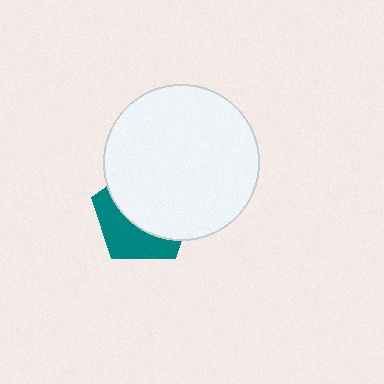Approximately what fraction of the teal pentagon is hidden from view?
Roughly 60% of the teal pentagon is hidden behind the white circle.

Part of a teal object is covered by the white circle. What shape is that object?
It is a pentagon.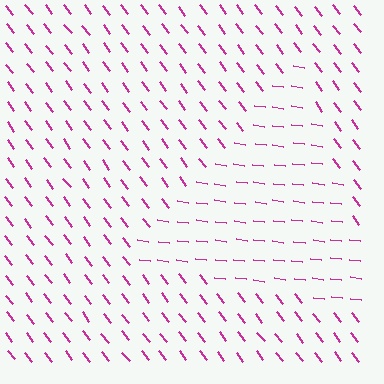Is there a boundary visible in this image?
Yes, there is a texture boundary formed by a change in line orientation.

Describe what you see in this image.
The image is filled with small magenta line segments. A triangle region in the image has lines oriented differently from the surrounding lines, creating a visible texture boundary.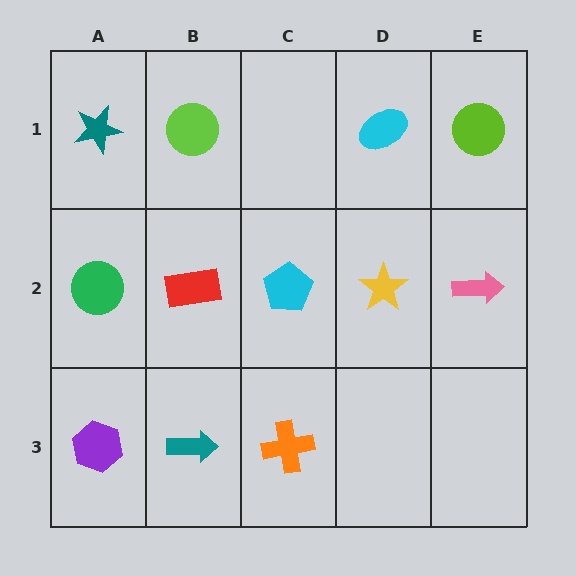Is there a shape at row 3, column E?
No, that cell is empty.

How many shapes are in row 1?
4 shapes.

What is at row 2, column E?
A pink arrow.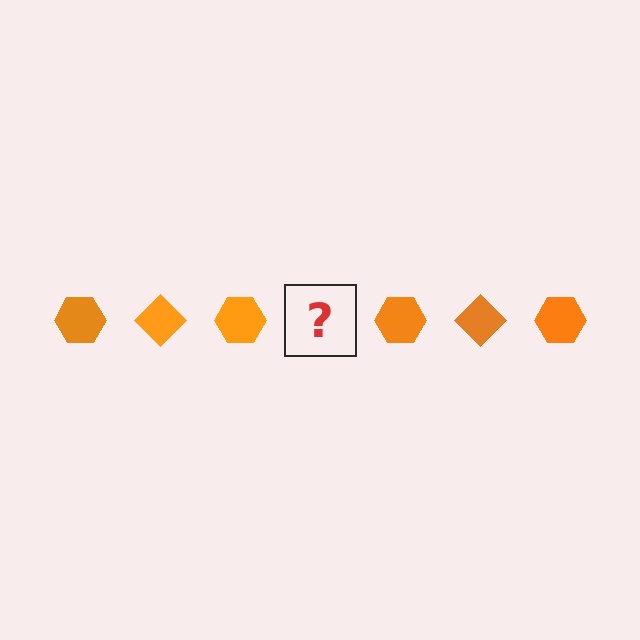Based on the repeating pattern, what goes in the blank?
The blank should be an orange diamond.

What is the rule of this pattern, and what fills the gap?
The rule is that the pattern cycles through hexagon, diamond shapes in orange. The gap should be filled with an orange diamond.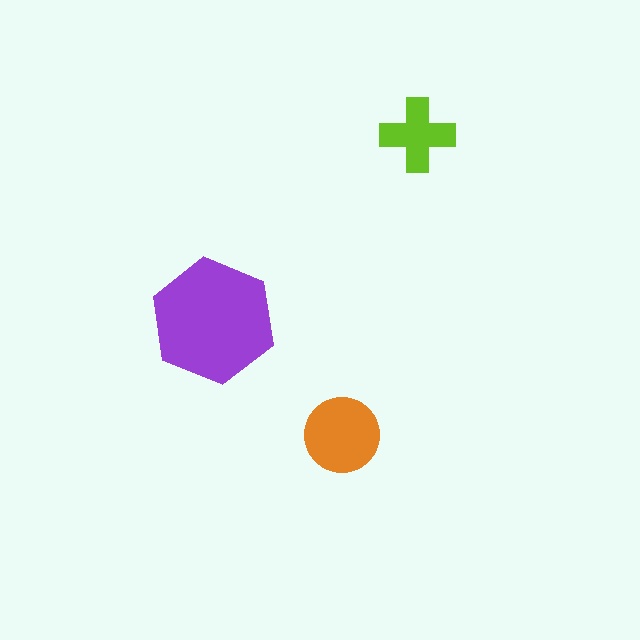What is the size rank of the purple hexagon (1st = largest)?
1st.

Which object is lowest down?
The orange circle is bottommost.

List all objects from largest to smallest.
The purple hexagon, the orange circle, the lime cross.